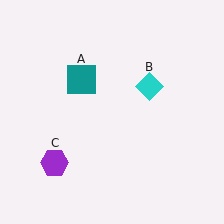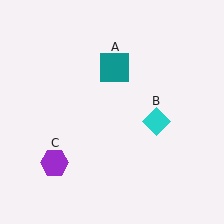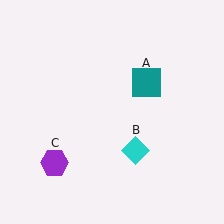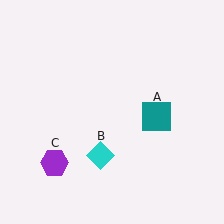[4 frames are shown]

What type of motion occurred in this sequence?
The teal square (object A), cyan diamond (object B) rotated clockwise around the center of the scene.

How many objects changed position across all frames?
2 objects changed position: teal square (object A), cyan diamond (object B).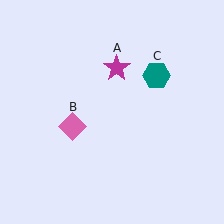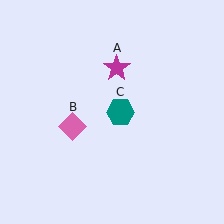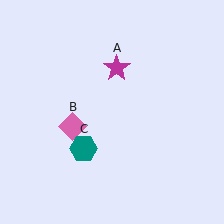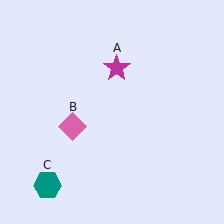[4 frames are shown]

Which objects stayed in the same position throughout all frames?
Magenta star (object A) and pink diamond (object B) remained stationary.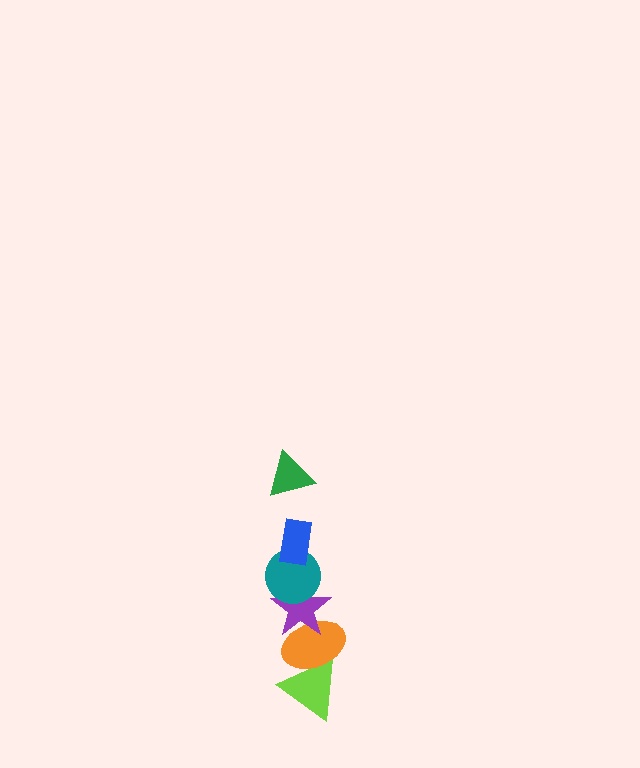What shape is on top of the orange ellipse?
The purple star is on top of the orange ellipse.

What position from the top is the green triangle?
The green triangle is 1st from the top.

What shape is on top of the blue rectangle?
The green triangle is on top of the blue rectangle.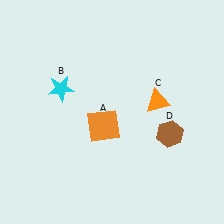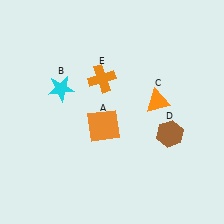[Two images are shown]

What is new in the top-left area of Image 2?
An orange cross (E) was added in the top-left area of Image 2.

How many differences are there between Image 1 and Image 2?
There is 1 difference between the two images.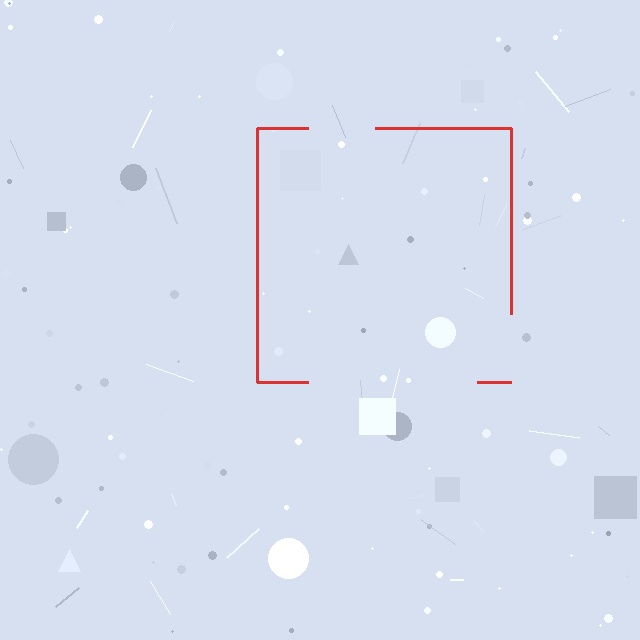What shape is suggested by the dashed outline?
The dashed outline suggests a square.